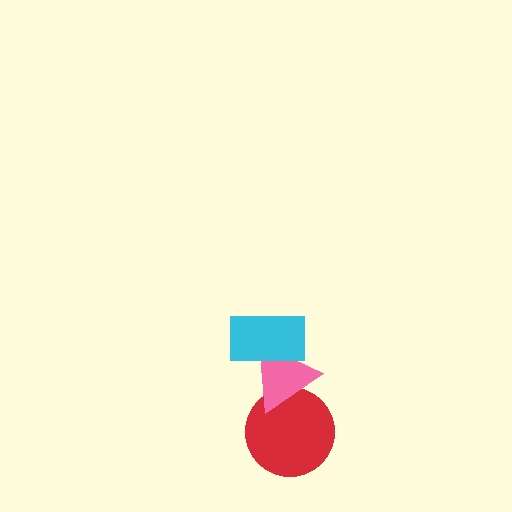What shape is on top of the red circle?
The pink triangle is on top of the red circle.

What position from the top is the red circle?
The red circle is 3rd from the top.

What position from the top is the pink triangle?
The pink triangle is 2nd from the top.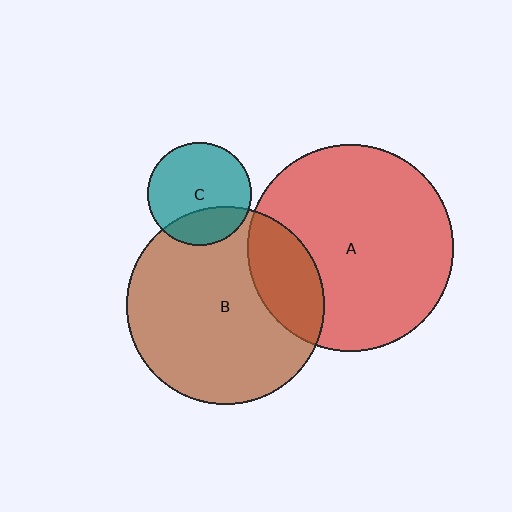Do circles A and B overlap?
Yes.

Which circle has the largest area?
Circle A (red).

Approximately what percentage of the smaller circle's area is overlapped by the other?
Approximately 20%.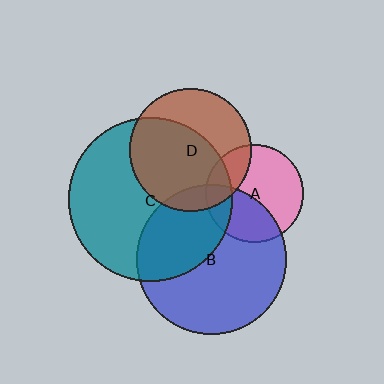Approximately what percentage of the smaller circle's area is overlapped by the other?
Approximately 60%.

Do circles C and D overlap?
Yes.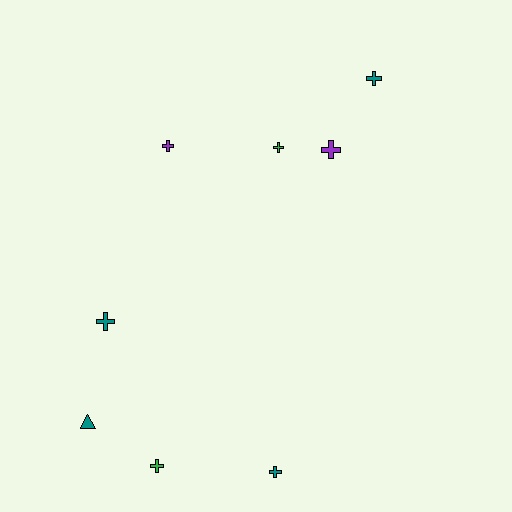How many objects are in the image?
There are 8 objects.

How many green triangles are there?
There are no green triangles.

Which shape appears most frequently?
Cross, with 7 objects.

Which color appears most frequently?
Teal, with 4 objects.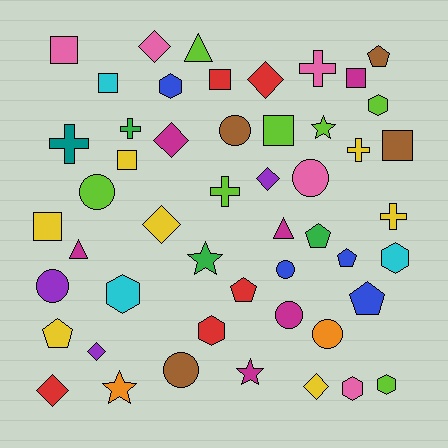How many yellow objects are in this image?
There are 7 yellow objects.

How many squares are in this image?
There are 8 squares.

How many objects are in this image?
There are 50 objects.